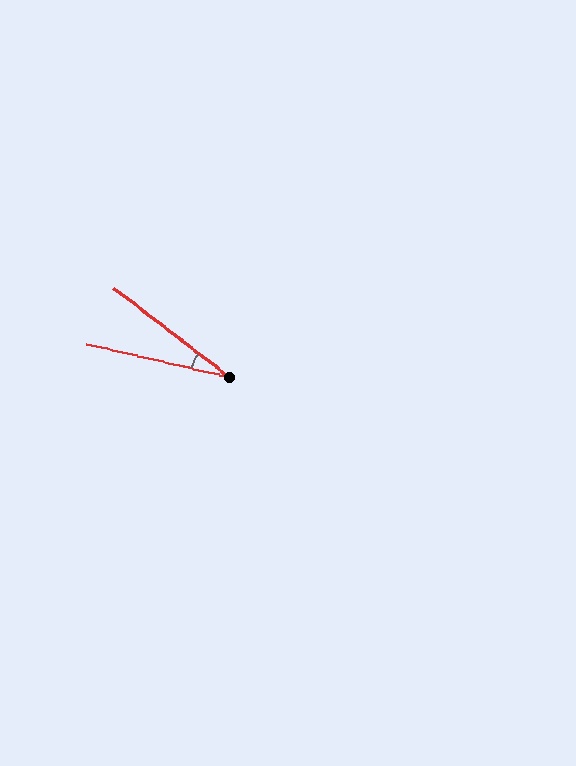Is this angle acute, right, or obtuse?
It is acute.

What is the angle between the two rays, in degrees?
Approximately 24 degrees.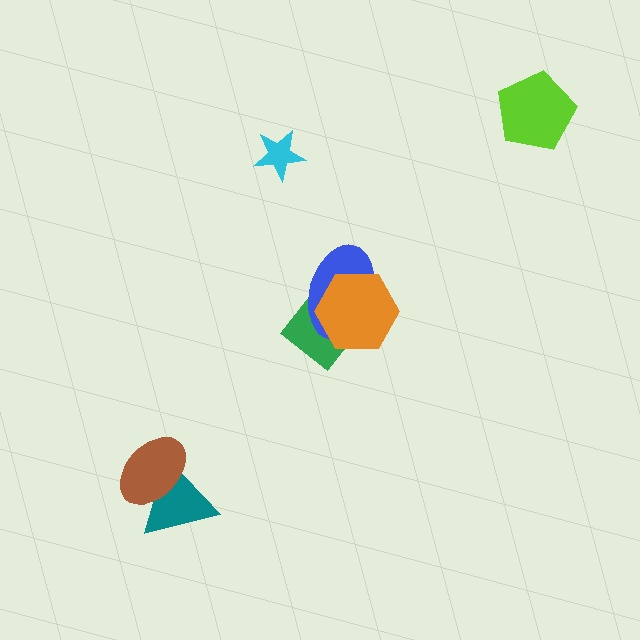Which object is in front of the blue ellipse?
The orange hexagon is in front of the blue ellipse.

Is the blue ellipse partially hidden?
Yes, it is partially covered by another shape.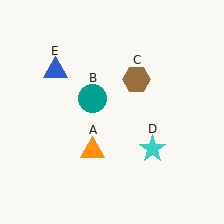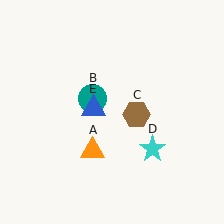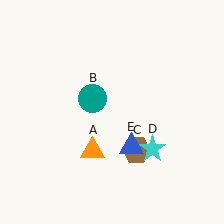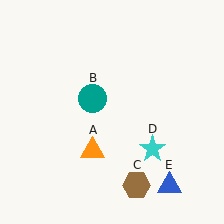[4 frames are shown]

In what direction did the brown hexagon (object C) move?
The brown hexagon (object C) moved down.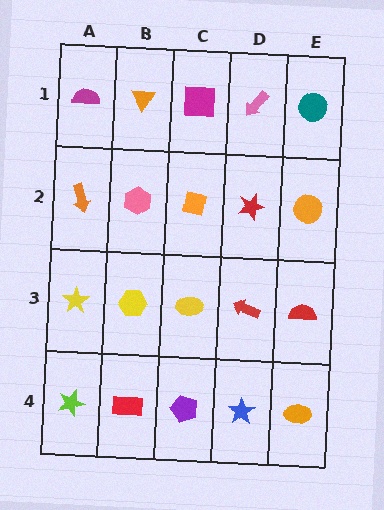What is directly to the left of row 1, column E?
A pink arrow.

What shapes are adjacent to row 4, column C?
A yellow ellipse (row 3, column C), a red rectangle (row 4, column B), a blue star (row 4, column D).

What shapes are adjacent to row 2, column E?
A teal circle (row 1, column E), a red semicircle (row 3, column E), a red star (row 2, column D).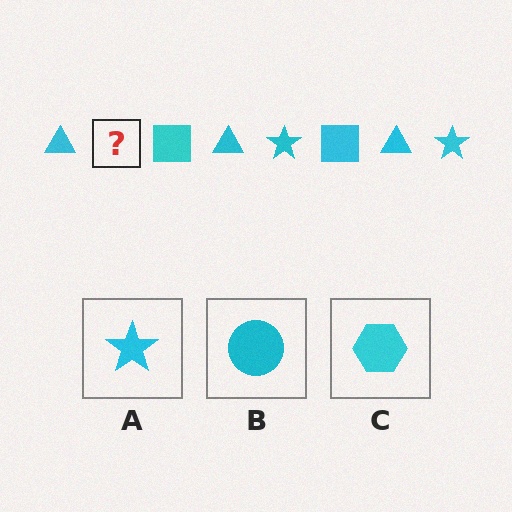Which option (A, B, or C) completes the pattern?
A.